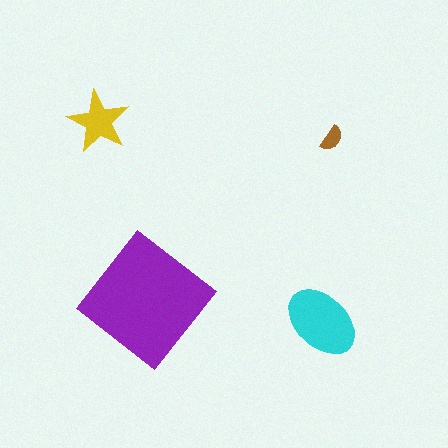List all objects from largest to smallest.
The purple diamond, the cyan ellipse, the yellow star, the brown semicircle.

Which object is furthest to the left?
The yellow star is leftmost.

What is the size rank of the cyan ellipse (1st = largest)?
2nd.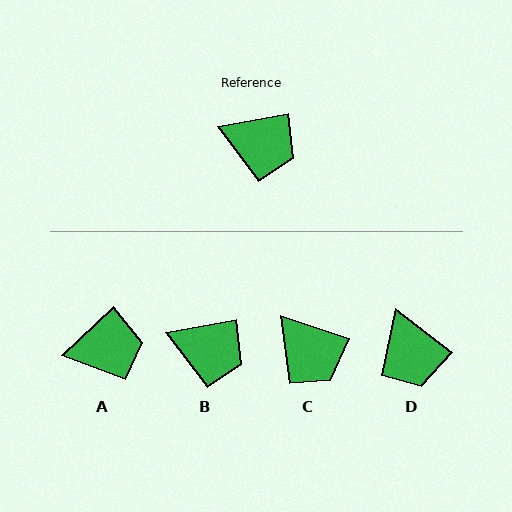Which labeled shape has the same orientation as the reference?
B.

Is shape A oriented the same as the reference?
No, it is off by about 33 degrees.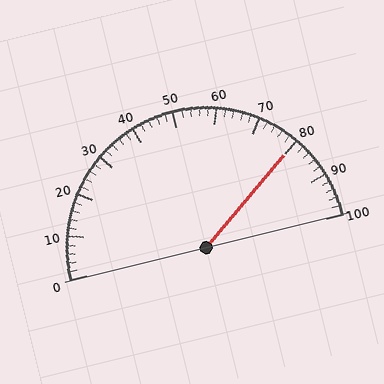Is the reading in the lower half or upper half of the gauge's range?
The reading is in the upper half of the range (0 to 100).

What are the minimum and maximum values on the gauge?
The gauge ranges from 0 to 100.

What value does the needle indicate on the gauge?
The needle indicates approximately 80.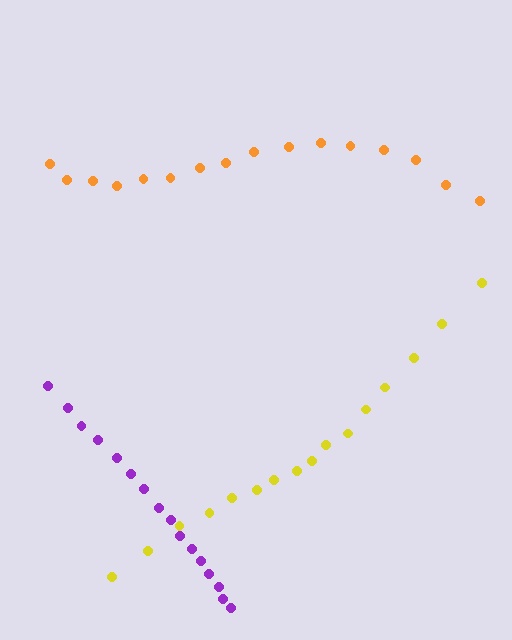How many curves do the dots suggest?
There are 3 distinct paths.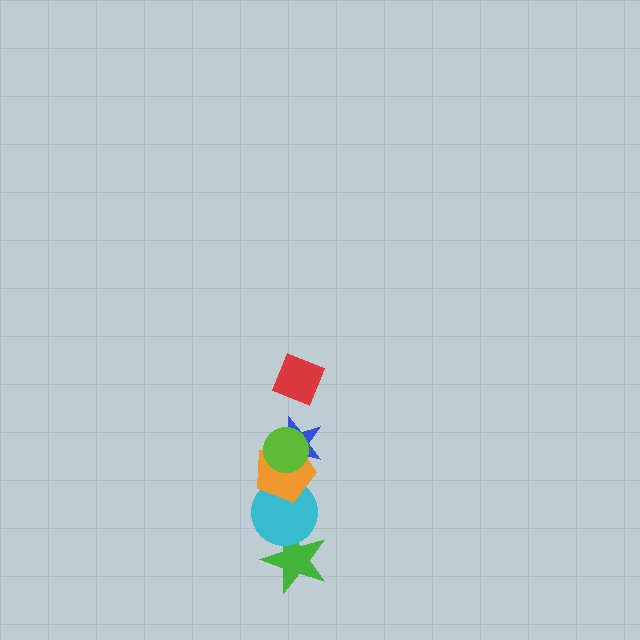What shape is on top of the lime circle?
The red diamond is on top of the lime circle.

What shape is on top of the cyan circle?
The orange pentagon is on top of the cyan circle.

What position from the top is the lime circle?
The lime circle is 2nd from the top.